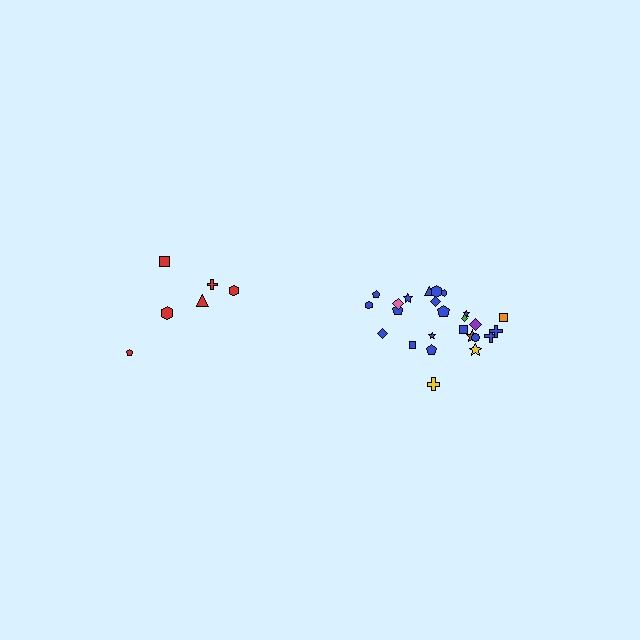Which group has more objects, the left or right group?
The right group.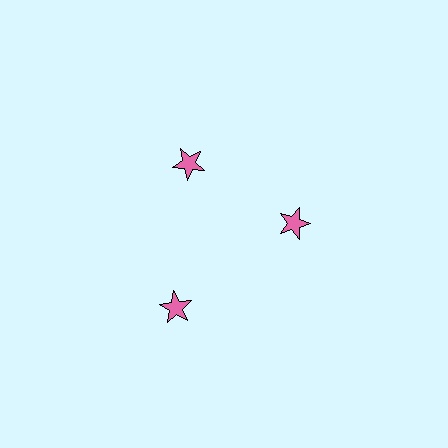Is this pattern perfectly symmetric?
No. The 3 pink stars are arranged in a ring, but one element near the 7 o'clock position is pushed outward from the center, breaking the 3-fold rotational symmetry.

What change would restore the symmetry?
The symmetry would be restored by moving it inward, back onto the ring so that all 3 stars sit at equal angles and equal distance from the center.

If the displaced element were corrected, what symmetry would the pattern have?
It would have 3-fold rotational symmetry — the pattern would map onto itself every 120 degrees.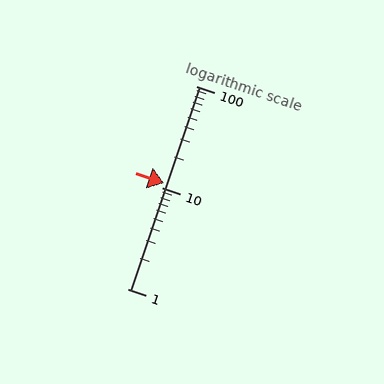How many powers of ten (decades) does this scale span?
The scale spans 2 decades, from 1 to 100.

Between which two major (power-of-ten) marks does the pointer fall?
The pointer is between 10 and 100.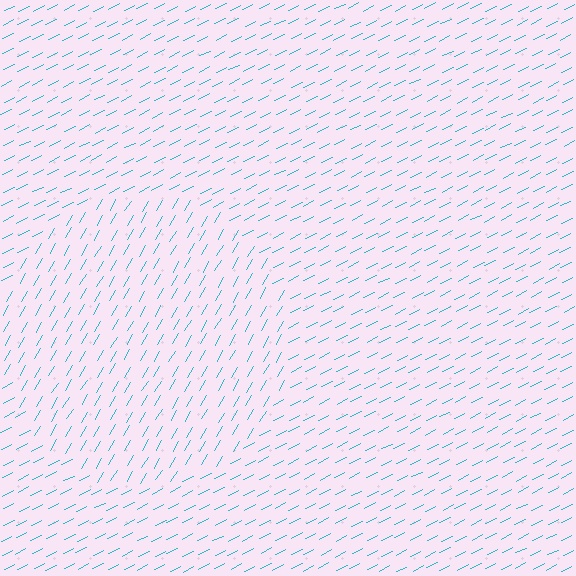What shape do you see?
I see a circle.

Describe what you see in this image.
The image is filled with small cyan line segments. A circle region in the image has lines oriented differently from the surrounding lines, creating a visible texture boundary.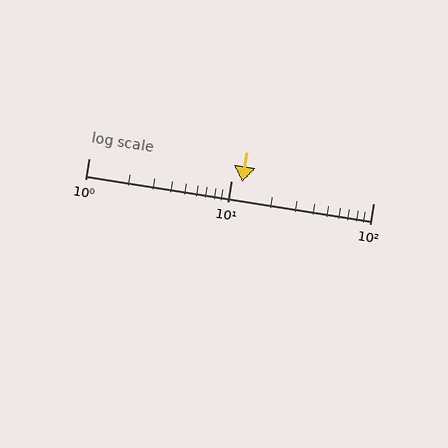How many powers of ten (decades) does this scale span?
The scale spans 2 decades, from 1 to 100.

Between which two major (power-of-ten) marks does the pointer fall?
The pointer is between 10 and 100.